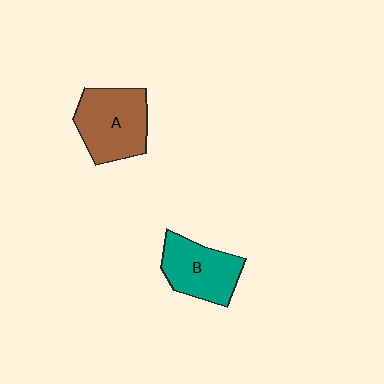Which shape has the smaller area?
Shape B (teal).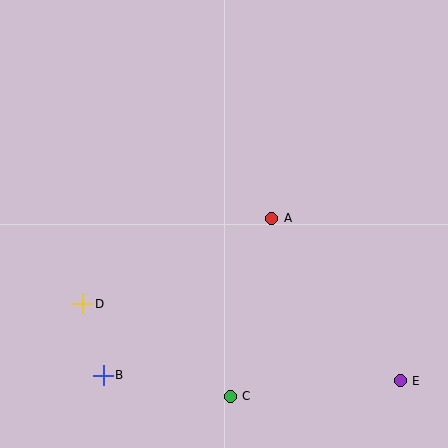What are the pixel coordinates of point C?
Point C is at (230, 396).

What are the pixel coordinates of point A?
Point A is at (272, 218).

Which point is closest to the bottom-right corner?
Point E is closest to the bottom-right corner.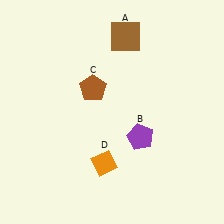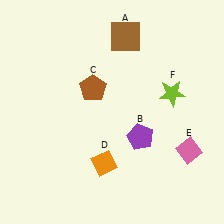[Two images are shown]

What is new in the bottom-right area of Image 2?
A pink diamond (E) was added in the bottom-right area of Image 2.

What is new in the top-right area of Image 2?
A lime star (F) was added in the top-right area of Image 2.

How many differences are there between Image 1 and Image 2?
There are 2 differences between the two images.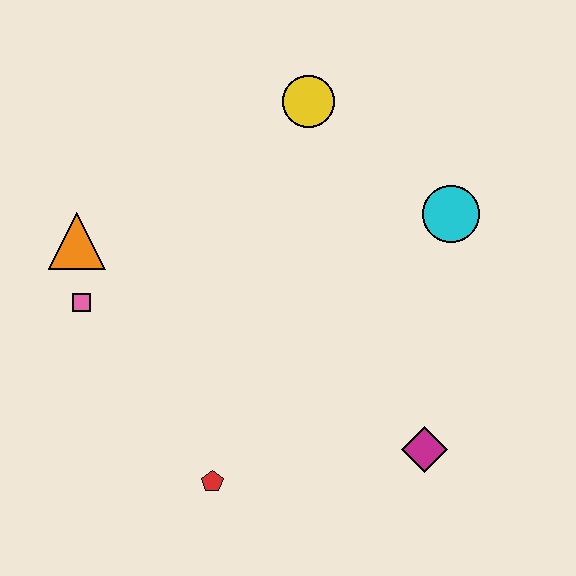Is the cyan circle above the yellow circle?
No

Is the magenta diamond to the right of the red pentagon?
Yes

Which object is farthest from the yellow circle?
The red pentagon is farthest from the yellow circle.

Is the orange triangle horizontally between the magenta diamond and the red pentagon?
No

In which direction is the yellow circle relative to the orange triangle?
The yellow circle is to the right of the orange triangle.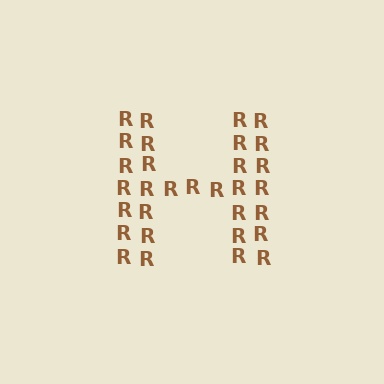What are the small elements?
The small elements are letter R's.